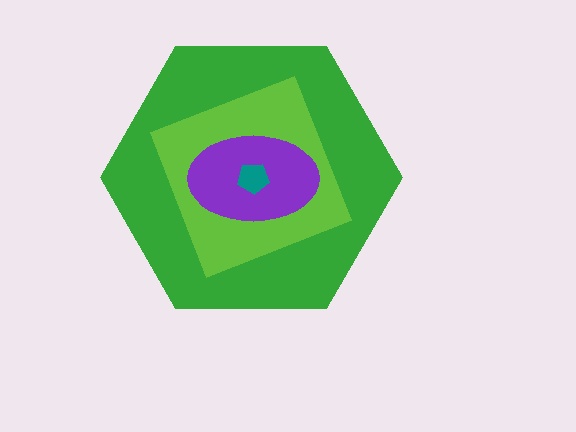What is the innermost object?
The teal pentagon.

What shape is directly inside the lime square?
The purple ellipse.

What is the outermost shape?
The green hexagon.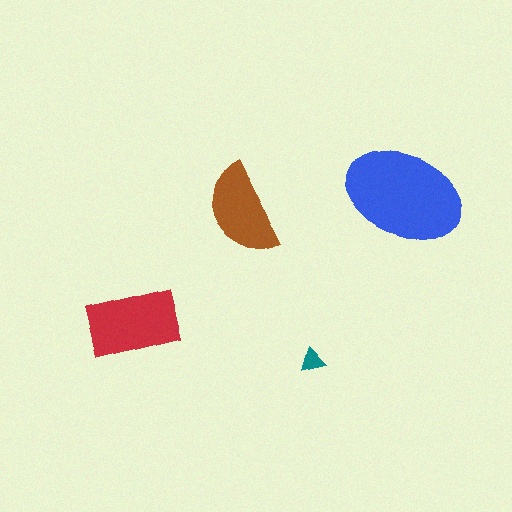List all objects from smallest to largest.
The teal triangle, the brown semicircle, the red rectangle, the blue ellipse.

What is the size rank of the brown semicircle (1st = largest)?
3rd.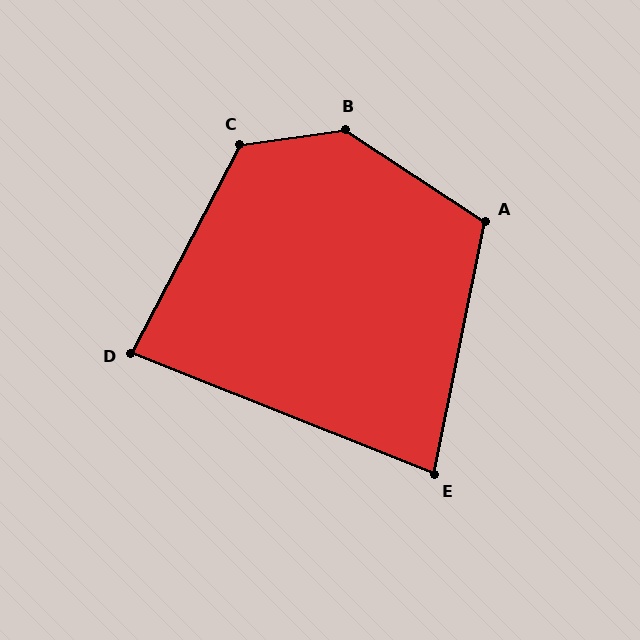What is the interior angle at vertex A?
Approximately 112 degrees (obtuse).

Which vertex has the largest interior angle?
B, at approximately 138 degrees.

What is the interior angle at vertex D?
Approximately 84 degrees (acute).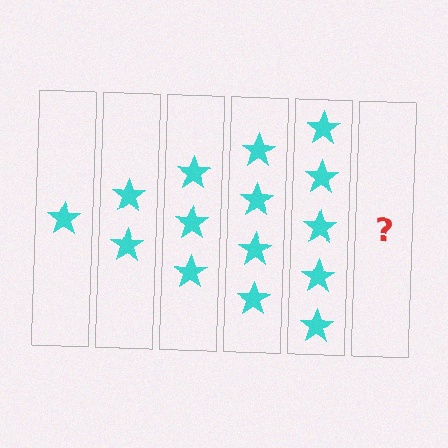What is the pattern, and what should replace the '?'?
The pattern is that each step adds one more star. The '?' should be 6 stars.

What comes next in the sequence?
The next element should be 6 stars.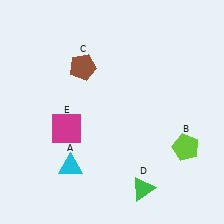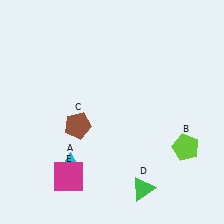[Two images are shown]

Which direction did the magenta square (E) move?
The magenta square (E) moved down.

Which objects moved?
The objects that moved are: the brown pentagon (C), the magenta square (E).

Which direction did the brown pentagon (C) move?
The brown pentagon (C) moved down.